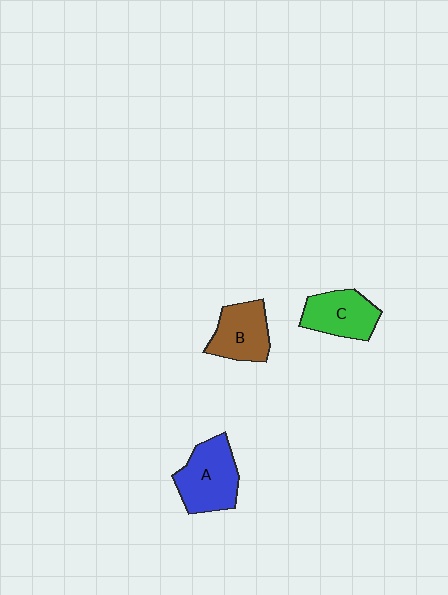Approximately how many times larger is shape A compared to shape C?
Approximately 1.2 times.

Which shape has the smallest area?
Shape B (brown).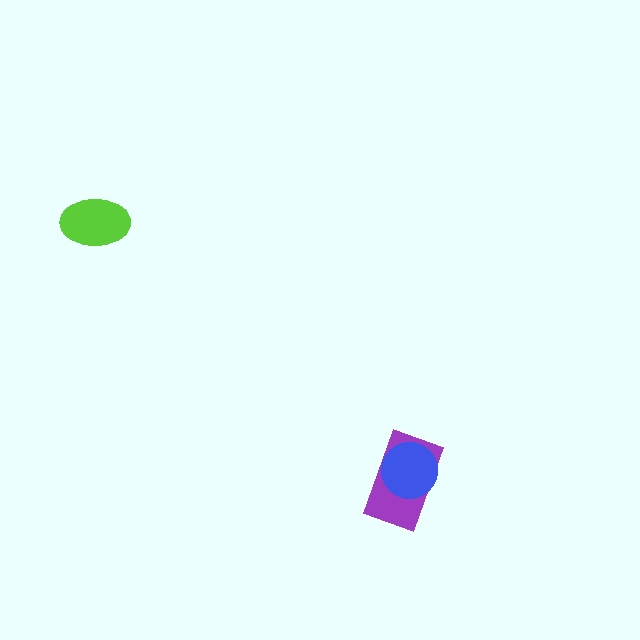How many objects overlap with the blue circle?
1 object overlaps with the blue circle.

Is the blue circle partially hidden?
No, no other shape covers it.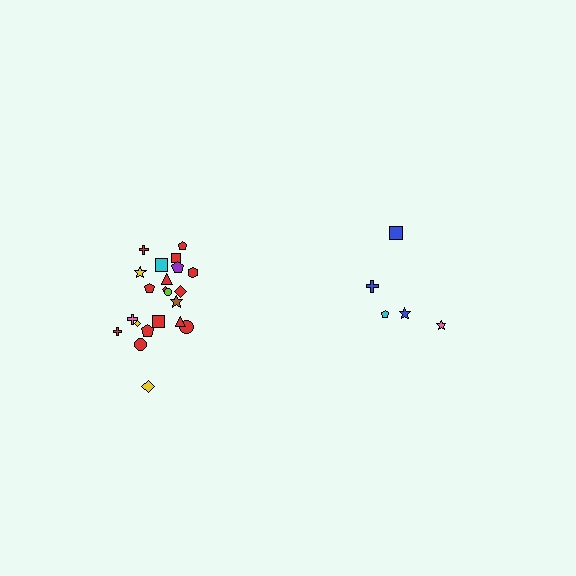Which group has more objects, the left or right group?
The left group.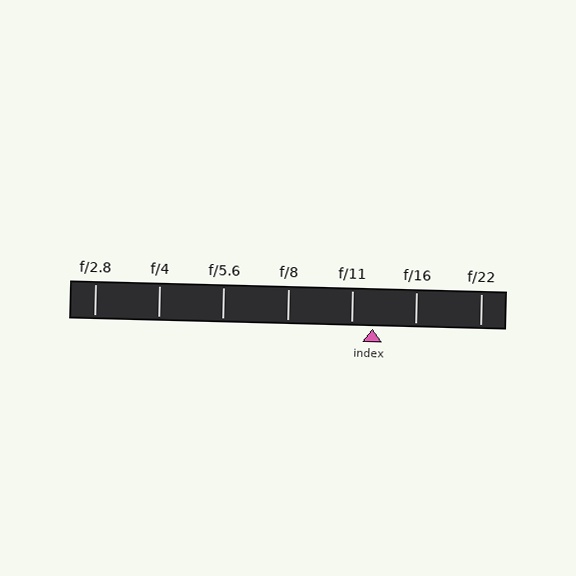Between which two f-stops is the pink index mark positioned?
The index mark is between f/11 and f/16.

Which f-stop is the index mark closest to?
The index mark is closest to f/11.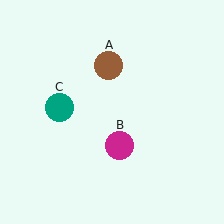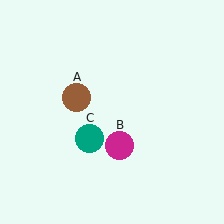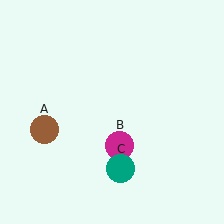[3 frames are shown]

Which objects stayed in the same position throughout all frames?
Magenta circle (object B) remained stationary.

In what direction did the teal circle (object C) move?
The teal circle (object C) moved down and to the right.